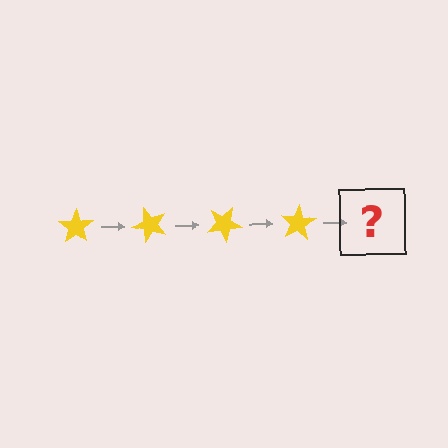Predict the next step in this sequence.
The next step is a yellow star rotated 200 degrees.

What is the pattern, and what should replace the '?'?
The pattern is that the star rotates 50 degrees each step. The '?' should be a yellow star rotated 200 degrees.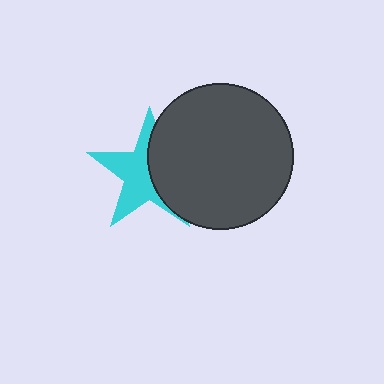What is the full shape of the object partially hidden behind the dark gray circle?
The partially hidden object is a cyan star.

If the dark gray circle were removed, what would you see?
You would see the complete cyan star.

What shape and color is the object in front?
The object in front is a dark gray circle.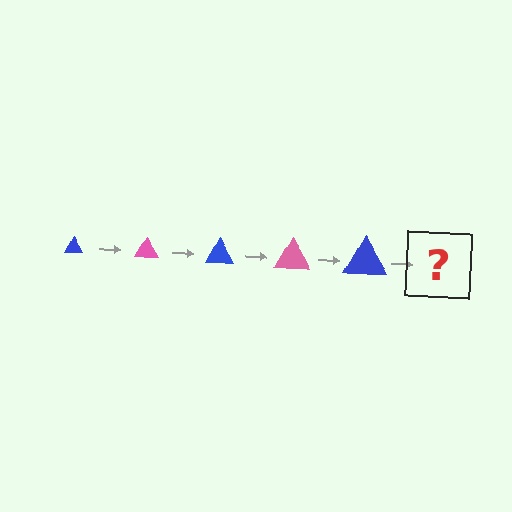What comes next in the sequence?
The next element should be a pink triangle, larger than the previous one.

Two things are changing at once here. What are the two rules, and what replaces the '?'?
The two rules are that the triangle grows larger each step and the color cycles through blue and pink. The '?' should be a pink triangle, larger than the previous one.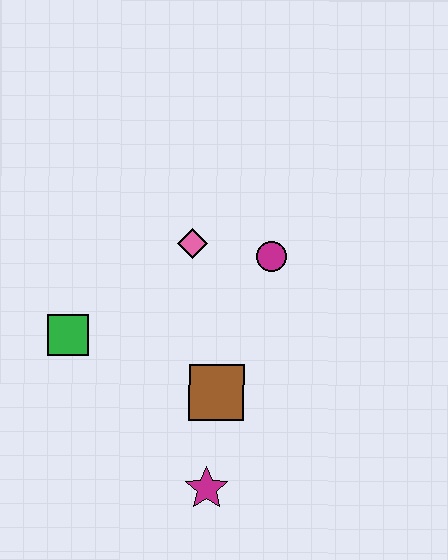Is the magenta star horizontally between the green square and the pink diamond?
No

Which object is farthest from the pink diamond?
The magenta star is farthest from the pink diamond.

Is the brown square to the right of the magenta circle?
No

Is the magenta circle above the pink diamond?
No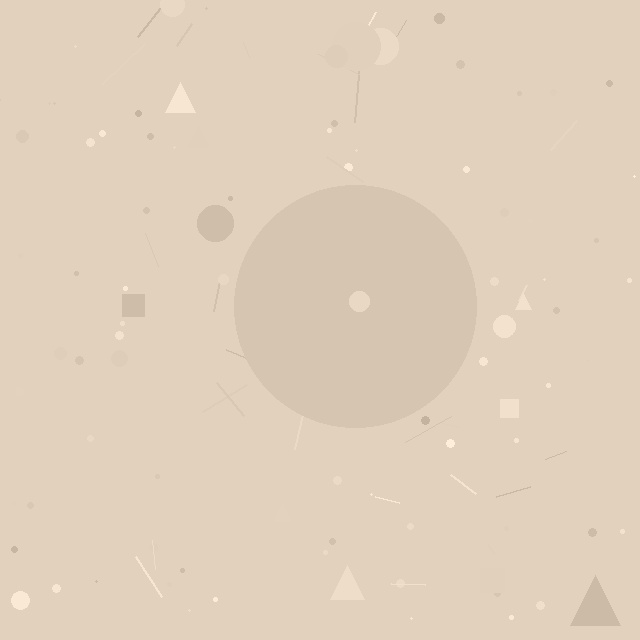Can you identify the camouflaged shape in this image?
The camouflaged shape is a circle.